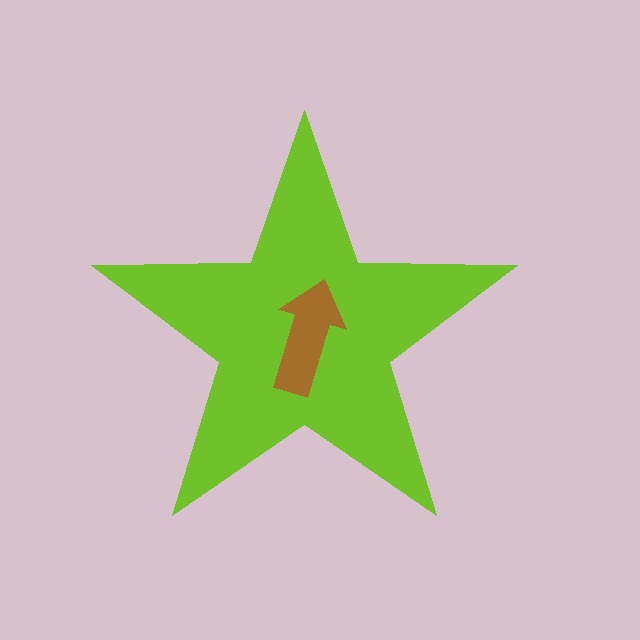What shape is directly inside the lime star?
The brown arrow.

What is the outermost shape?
The lime star.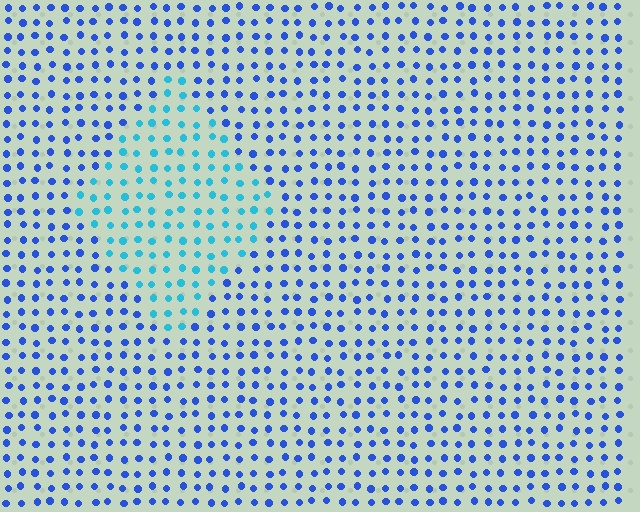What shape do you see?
I see a diamond.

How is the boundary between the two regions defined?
The boundary is defined purely by a slight shift in hue (about 37 degrees). Spacing, size, and orientation are identical on both sides.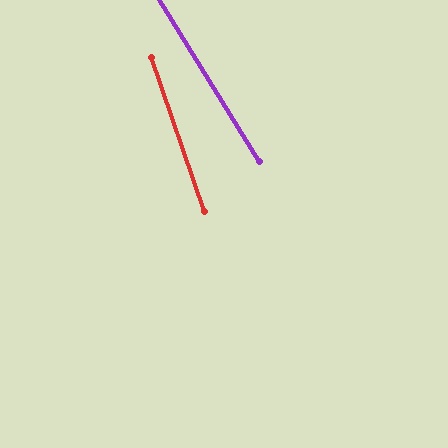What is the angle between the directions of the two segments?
Approximately 13 degrees.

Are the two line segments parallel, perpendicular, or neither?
Neither parallel nor perpendicular — they differ by about 13°.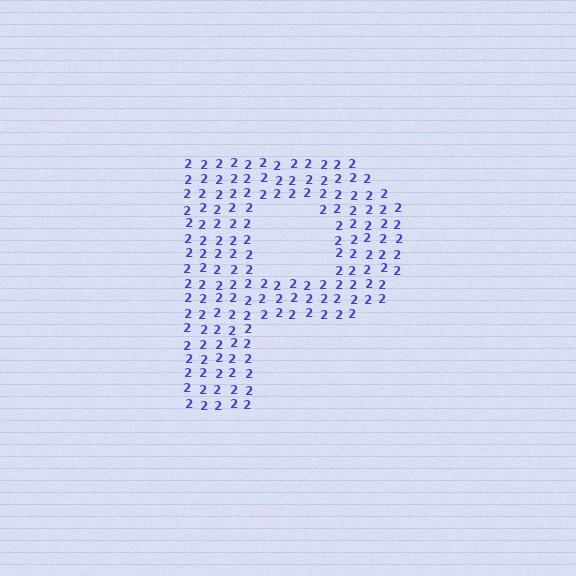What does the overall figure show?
The overall figure shows the letter P.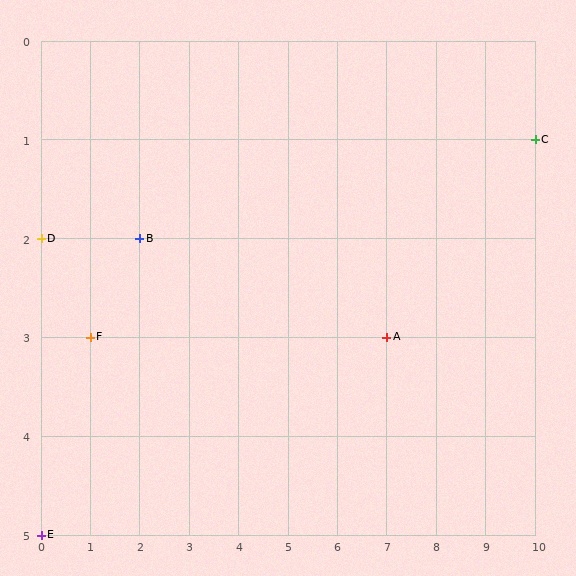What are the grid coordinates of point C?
Point C is at grid coordinates (10, 1).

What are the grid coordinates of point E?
Point E is at grid coordinates (0, 5).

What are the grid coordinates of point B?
Point B is at grid coordinates (2, 2).